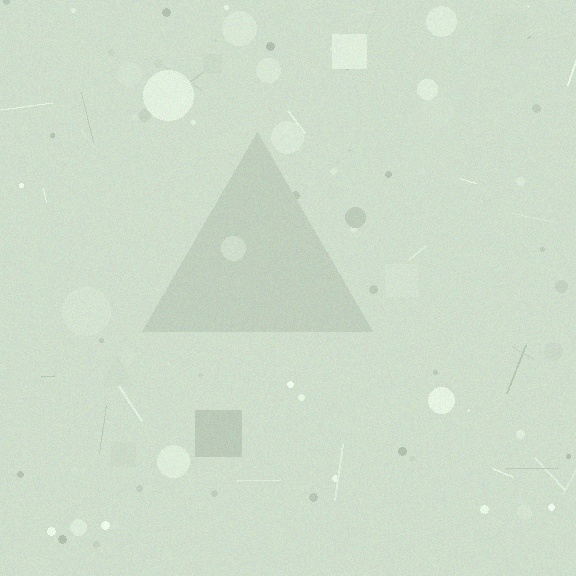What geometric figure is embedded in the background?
A triangle is embedded in the background.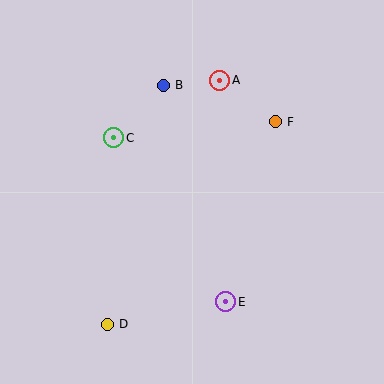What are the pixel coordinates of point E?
Point E is at (226, 302).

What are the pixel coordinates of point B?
Point B is at (163, 85).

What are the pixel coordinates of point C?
Point C is at (114, 138).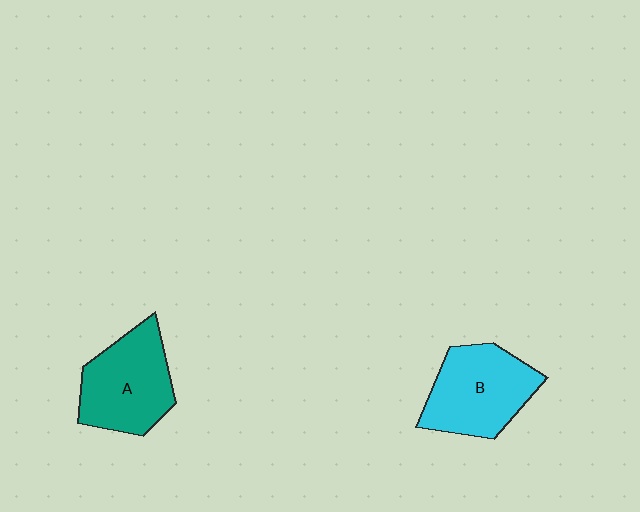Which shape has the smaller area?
Shape A (teal).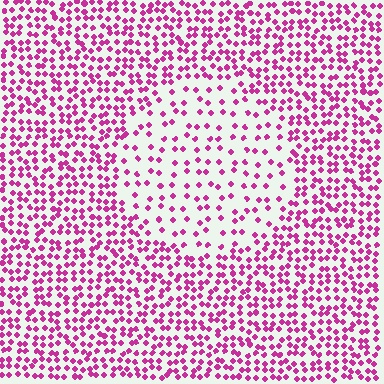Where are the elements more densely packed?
The elements are more densely packed outside the circle boundary.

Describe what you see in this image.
The image contains small magenta elements arranged at two different densities. A circle-shaped region is visible where the elements are less densely packed than the surrounding area.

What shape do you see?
I see a circle.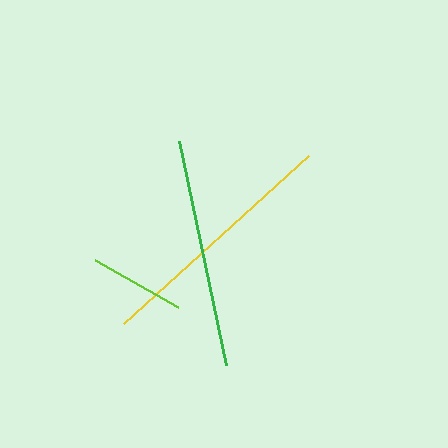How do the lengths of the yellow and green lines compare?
The yellow and green lines are approximately the same length.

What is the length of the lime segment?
The lime segment is approximately 96 pixels long.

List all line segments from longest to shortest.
From longest to shortest: yellow, green, lime.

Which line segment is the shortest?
The lime line is the shortest at approximately 96 pixels.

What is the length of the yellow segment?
The yellow segment is approximately 250 pixels long.